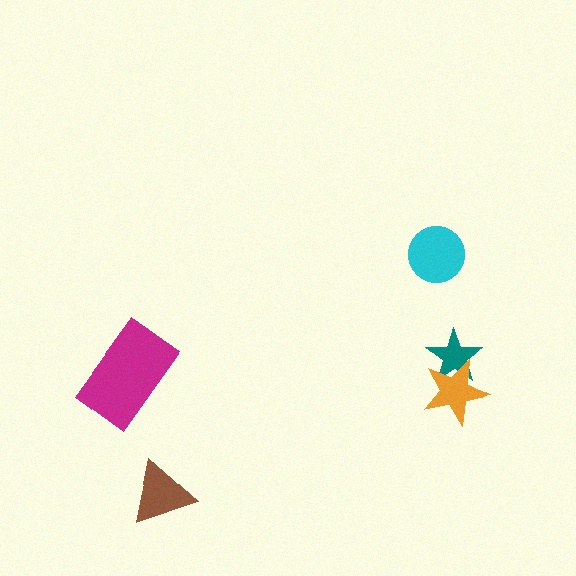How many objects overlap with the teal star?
1 object overlaps with the teal star.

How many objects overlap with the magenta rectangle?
0 objects overlap with the magenta rectangle.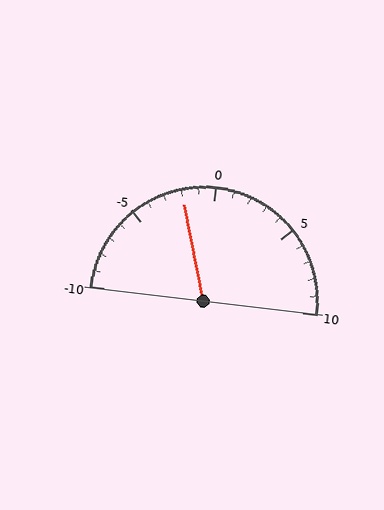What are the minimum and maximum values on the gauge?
The gauge ranges from -10 to 10.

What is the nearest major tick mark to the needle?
The nearest major tick mark is 0.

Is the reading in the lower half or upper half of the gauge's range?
The reading is in the lower half of the range (-10 to 10).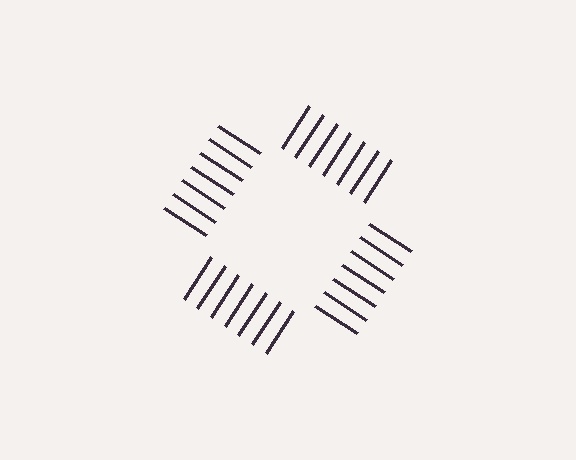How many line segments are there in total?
28 — 7 along each of the 4 edges.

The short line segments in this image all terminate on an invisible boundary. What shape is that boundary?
An illusory square — the line segments terminate on its edges but no continuous stroke is drawn.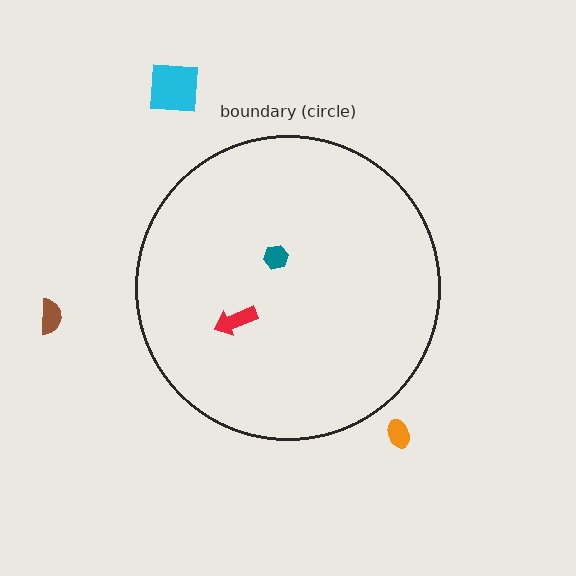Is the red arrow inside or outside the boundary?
Inside.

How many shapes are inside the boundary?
2 inside, 3 outside.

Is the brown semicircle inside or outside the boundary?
Outside.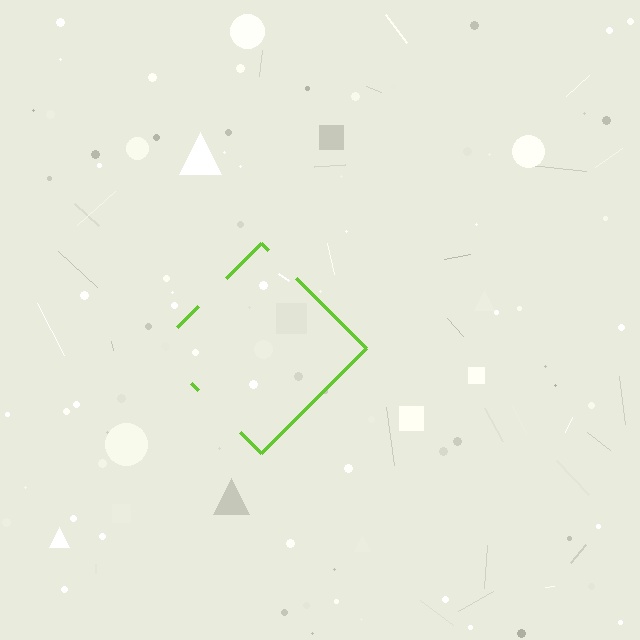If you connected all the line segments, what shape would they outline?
They would outline a diamond.